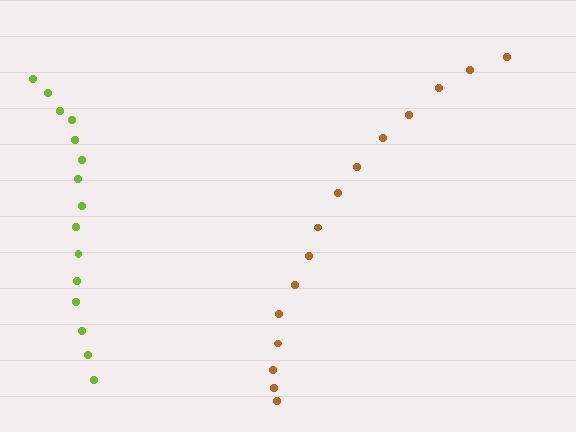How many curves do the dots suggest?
There are 2 distinct paths.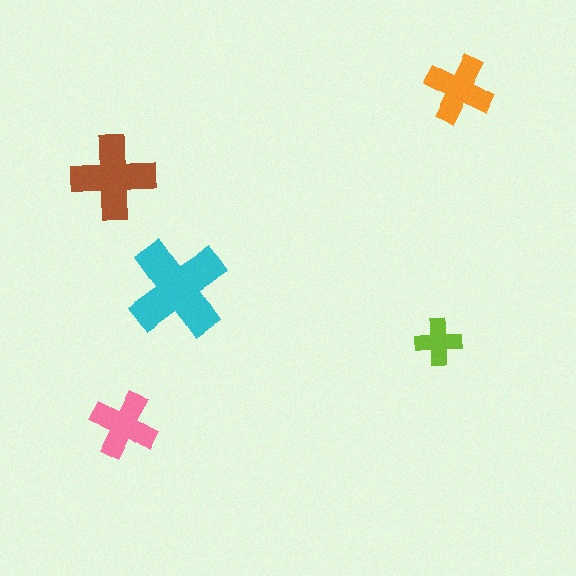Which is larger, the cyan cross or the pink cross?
The cyan one.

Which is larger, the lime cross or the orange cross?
The orange one.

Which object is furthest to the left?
The brown cross is leftmost.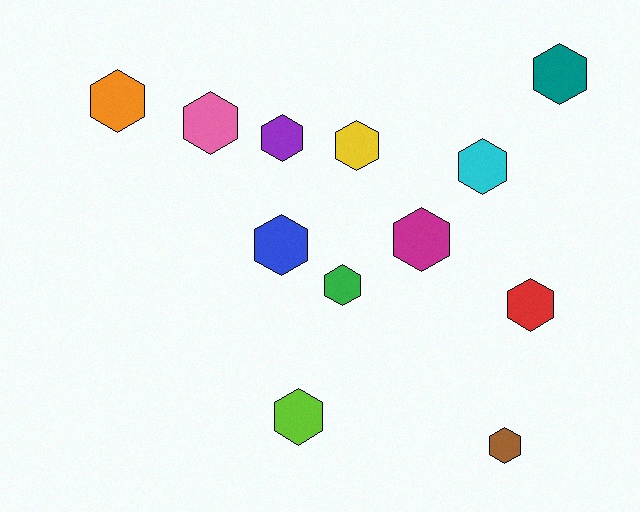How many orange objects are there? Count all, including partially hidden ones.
There is 1 orange object.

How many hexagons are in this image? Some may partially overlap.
There are 12 hexagons.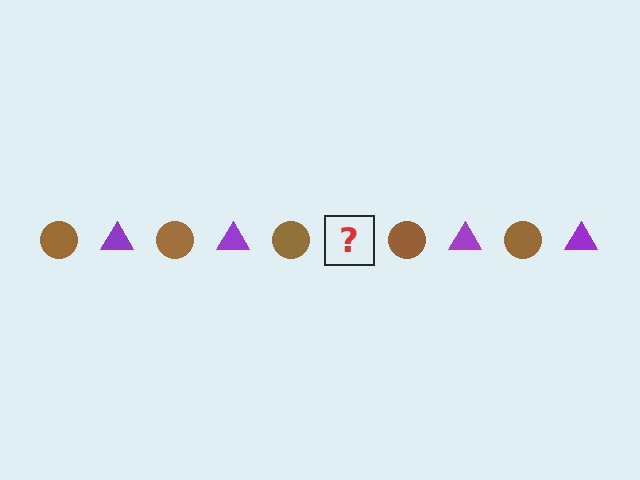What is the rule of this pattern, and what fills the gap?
The rule is that the pattern alternates between brown circle and purple triangle. The gap should be filled with a purple triangle.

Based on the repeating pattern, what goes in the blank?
The blank should be a purple triangle.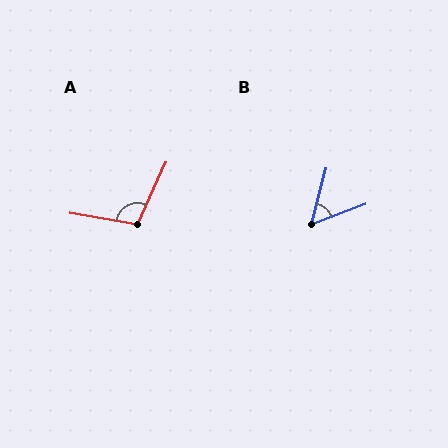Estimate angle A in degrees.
Approximately 105 degrees.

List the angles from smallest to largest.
B (55°), A (105°).